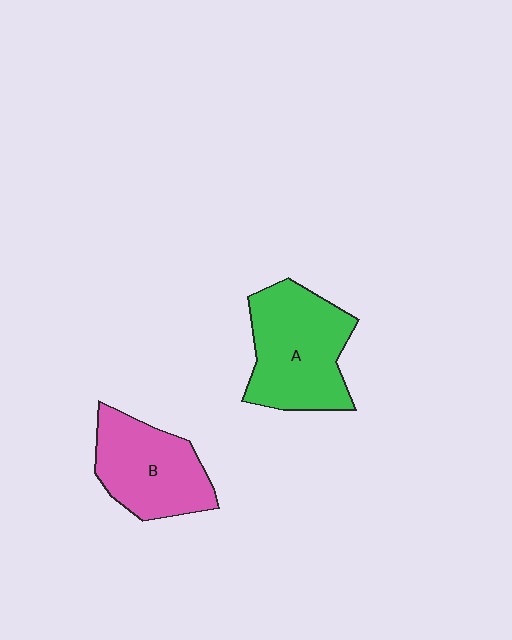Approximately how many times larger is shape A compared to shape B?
Approximately 1.2 times.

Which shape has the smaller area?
Shape B (pink).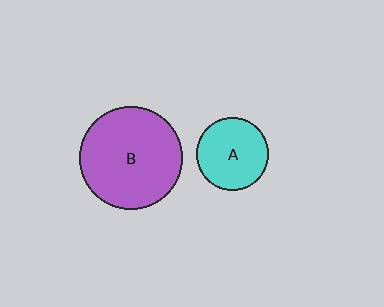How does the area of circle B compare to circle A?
Approximately 2.0 times.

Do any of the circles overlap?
No, none of the circles overlap.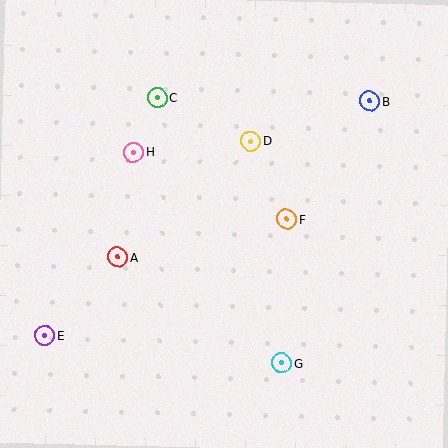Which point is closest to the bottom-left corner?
Point E is closest to the bottom-left corner.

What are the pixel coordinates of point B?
Point B is at (370, 101).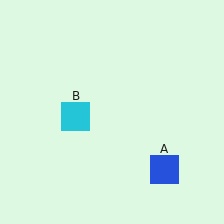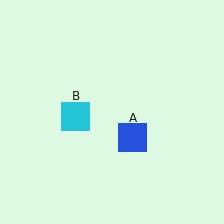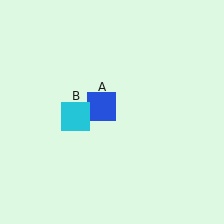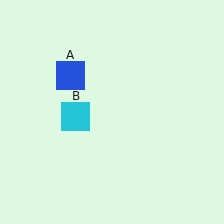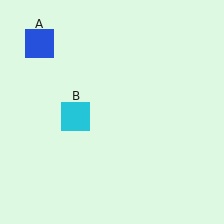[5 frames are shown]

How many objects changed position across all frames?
1 object changed position: blue square (object A).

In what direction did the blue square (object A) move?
The blue square (object A) moved up and to the left.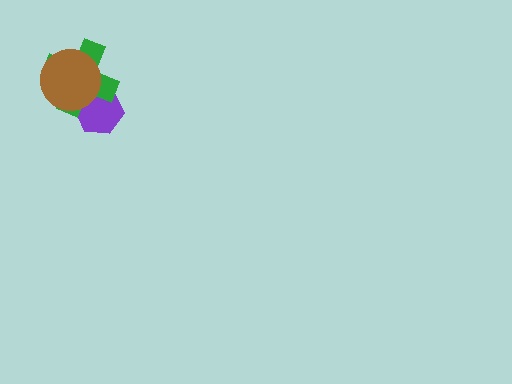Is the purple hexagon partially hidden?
Yes, it is partially covered by another shape.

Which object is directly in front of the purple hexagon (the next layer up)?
The green cross is directly in front of the purple hexagon.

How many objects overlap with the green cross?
2 objects overlap with the green cross.